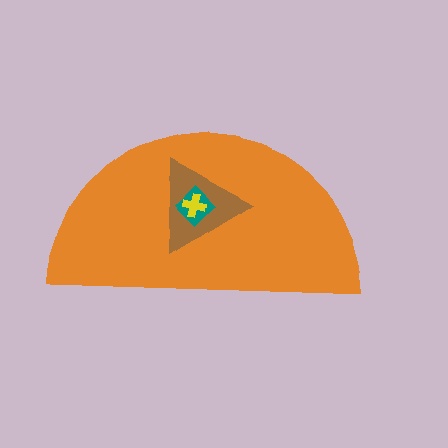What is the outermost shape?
The orange semicircle.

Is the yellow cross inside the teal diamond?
Yes.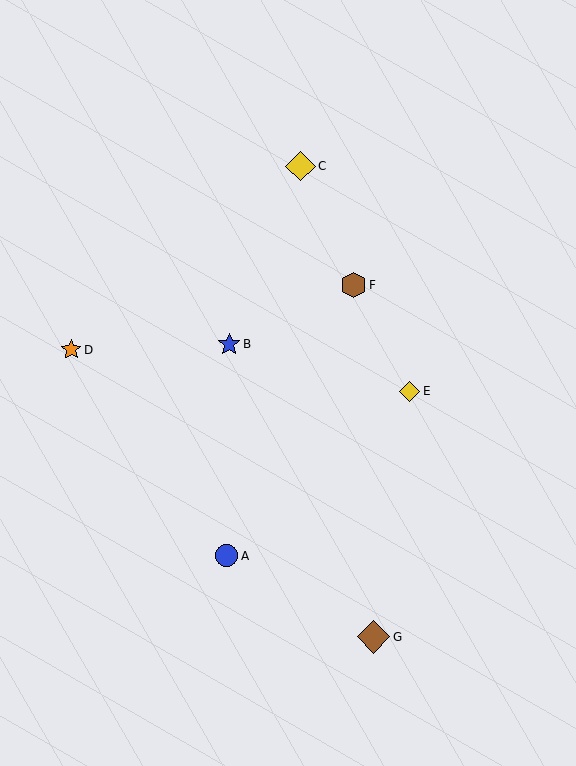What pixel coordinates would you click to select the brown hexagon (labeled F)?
Click at (353, 285) to select the brown hexagon F.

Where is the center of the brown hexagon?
The center of the brown hexagon is at (353, 285).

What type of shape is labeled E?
Shape E is a yellow diamond.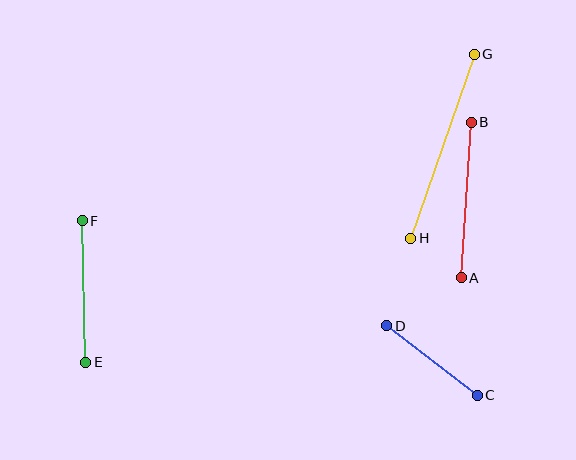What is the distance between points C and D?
The distance is approximately 114 pixels.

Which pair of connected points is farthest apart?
Points G and H are farthest apart.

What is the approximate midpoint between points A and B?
The midpoint is at approximately (466, 200) pixels.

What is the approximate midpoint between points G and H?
The midpoint is at approximately (443, 146) pixels.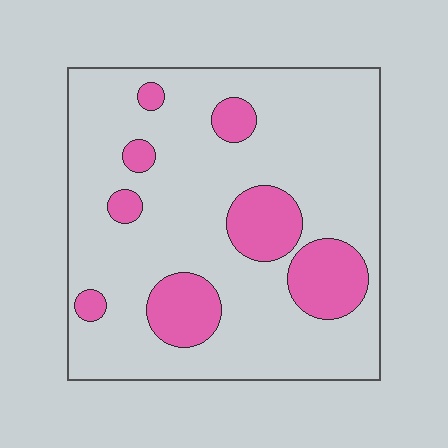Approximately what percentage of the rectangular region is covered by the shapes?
Approximately 20%.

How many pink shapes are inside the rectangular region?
8.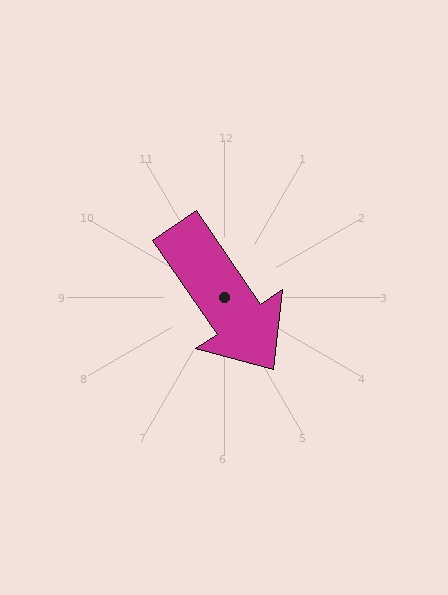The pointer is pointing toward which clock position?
Roughly 5 o'clock.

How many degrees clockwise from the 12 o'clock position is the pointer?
Approximately 146 degrees.